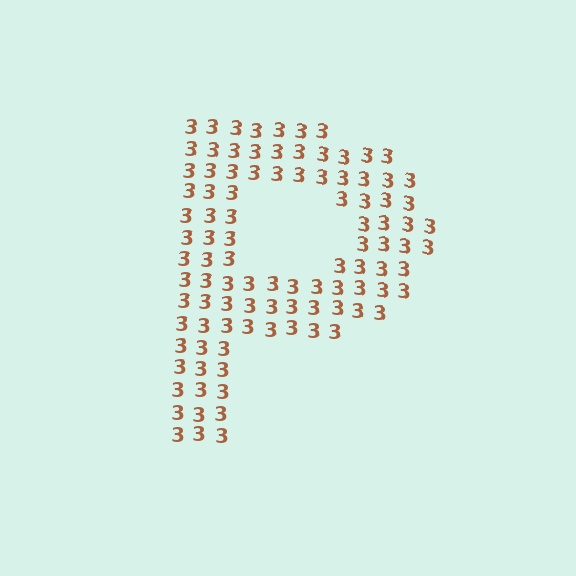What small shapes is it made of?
It is made of small digit 3's.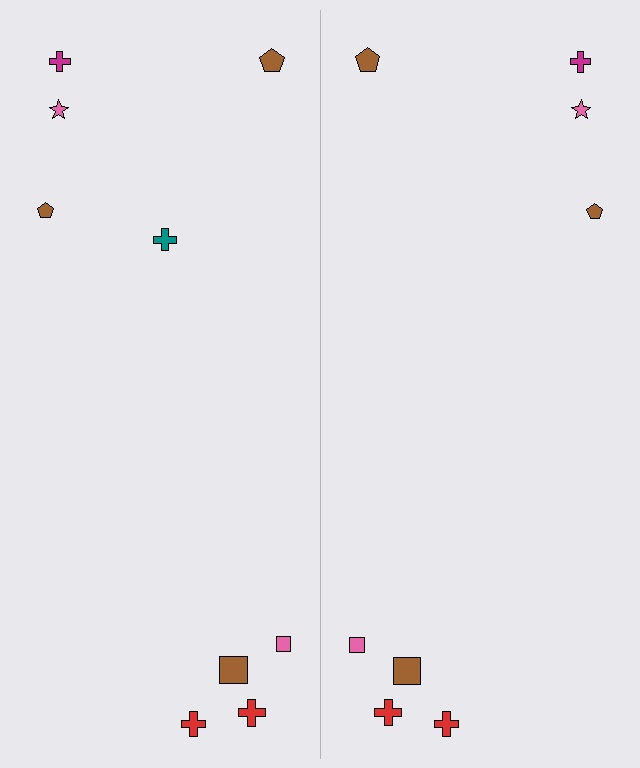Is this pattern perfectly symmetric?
No, the pattern is not perfectly symmetric. A teal cross is missing from the right side.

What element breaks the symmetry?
A teal cross is missing from the right side.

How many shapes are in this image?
There are 17 shapes in this image.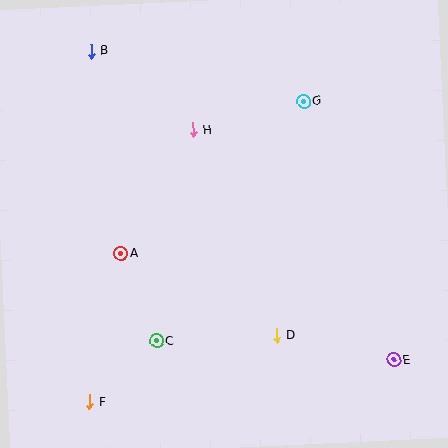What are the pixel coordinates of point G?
Point G is at (304, 101).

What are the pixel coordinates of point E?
Point E is at (394, 360).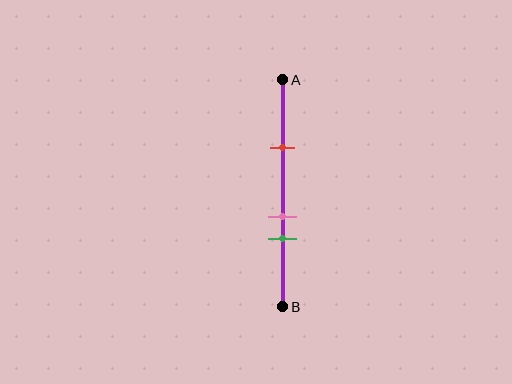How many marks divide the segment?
There are 3 marks dividing the segment.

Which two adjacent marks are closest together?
The pink and green marks are the closest adjacent pair.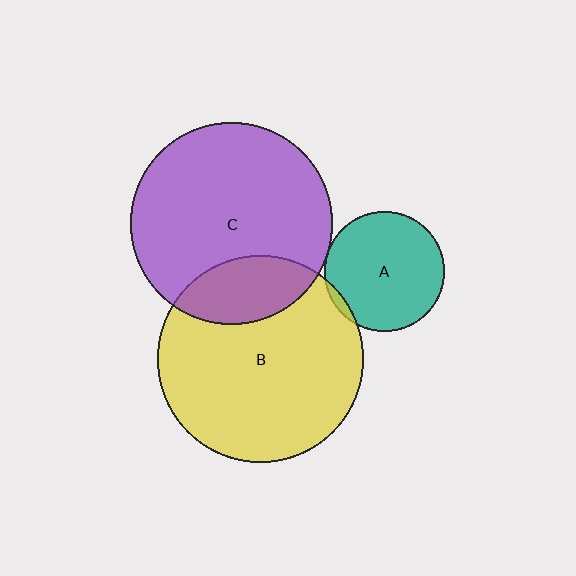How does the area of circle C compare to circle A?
Approximately 2.9 times.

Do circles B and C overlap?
Yes.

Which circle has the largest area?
Circle B (yellow).